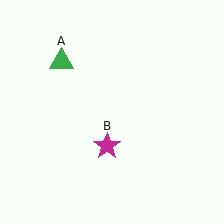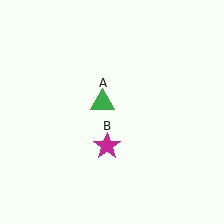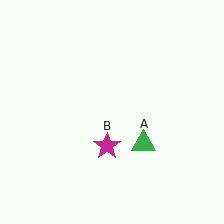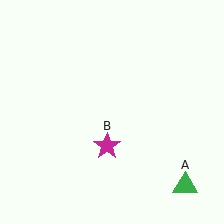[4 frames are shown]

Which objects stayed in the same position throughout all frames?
Magenta star (object B) remained stationary.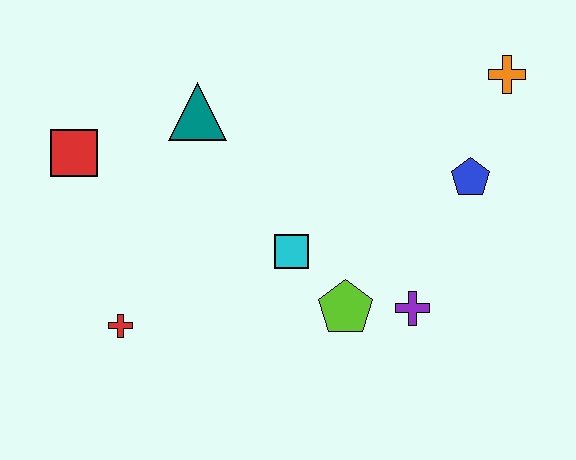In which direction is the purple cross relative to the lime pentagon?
The purple cross is to the right of the lime pentagon.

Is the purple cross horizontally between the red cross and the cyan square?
No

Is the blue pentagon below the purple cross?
No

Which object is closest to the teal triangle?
The red square is closest to the teal triangle.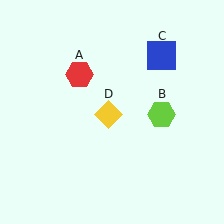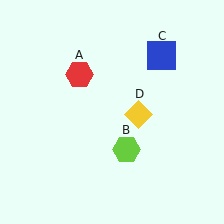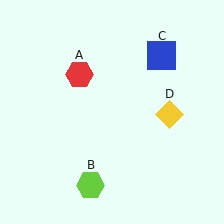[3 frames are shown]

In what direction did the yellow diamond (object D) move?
The yellow diamond (object D) moved right.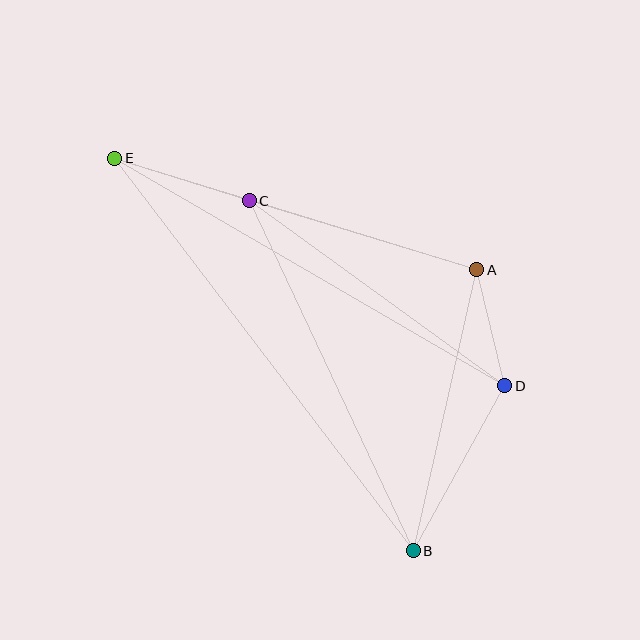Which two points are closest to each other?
Points A and D are closest to each other.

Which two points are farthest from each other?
Points B and E are farthest from each other.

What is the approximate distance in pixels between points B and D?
The distance between B and D is approximately 189 pixels.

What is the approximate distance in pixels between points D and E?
The distance between D and E is approximately 451 pixels.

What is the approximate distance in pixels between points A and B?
The distance between A and B is approximately 288 pixels.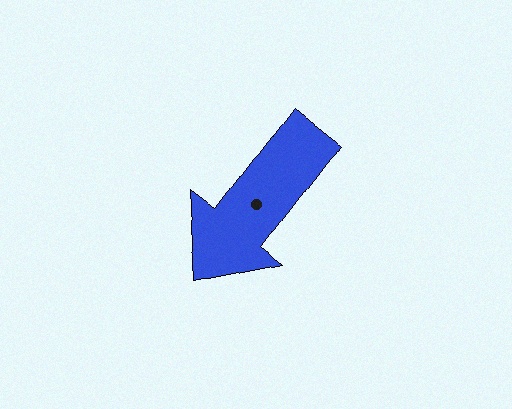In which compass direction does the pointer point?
Southwest.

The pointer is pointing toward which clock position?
Roughly 7 o'clock.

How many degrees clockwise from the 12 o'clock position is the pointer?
Approximately 218 degrees.